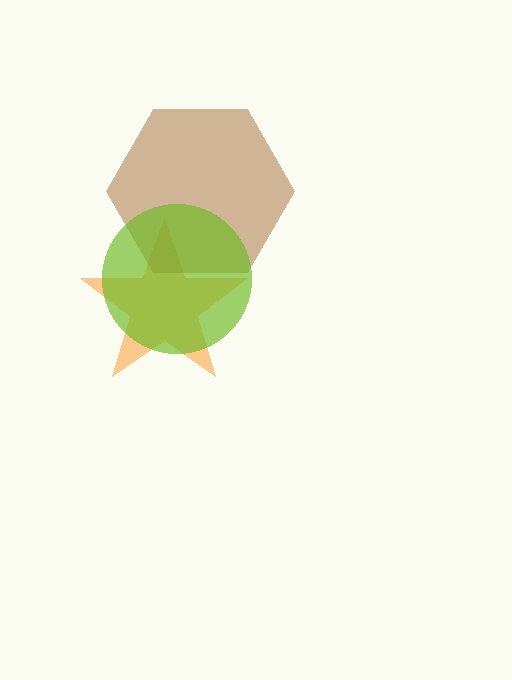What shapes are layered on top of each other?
The layered shapes are: an orange star, a brown hexagon, a lime circle.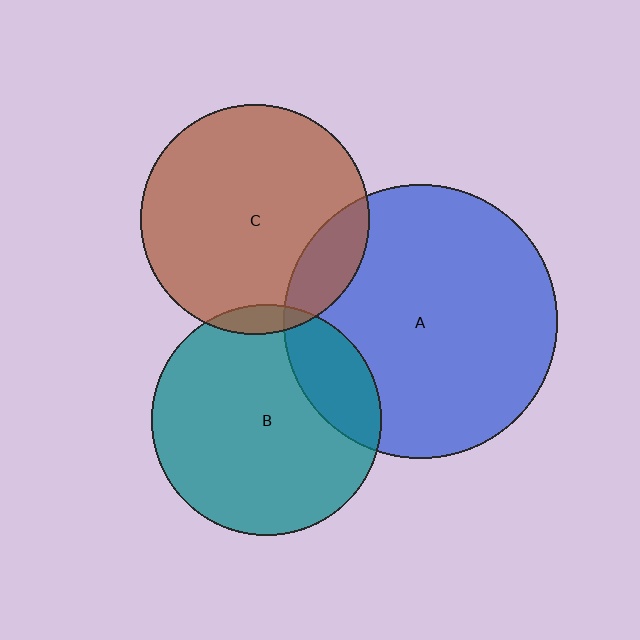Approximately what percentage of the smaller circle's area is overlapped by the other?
Approximately 20%.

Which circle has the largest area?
Circle A (blue).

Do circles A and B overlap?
Yes.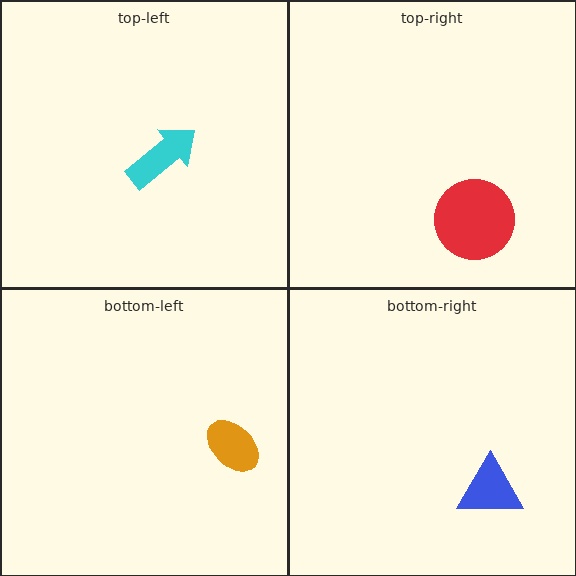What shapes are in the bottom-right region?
The blue triangle.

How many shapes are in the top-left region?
1.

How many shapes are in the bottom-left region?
1.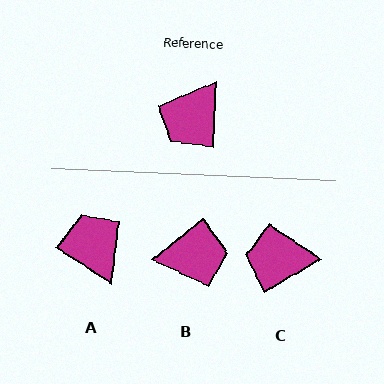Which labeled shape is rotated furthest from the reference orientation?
B, about 132 degrees away.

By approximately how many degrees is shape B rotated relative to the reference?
Approximately 132 degrees counter-clockwise.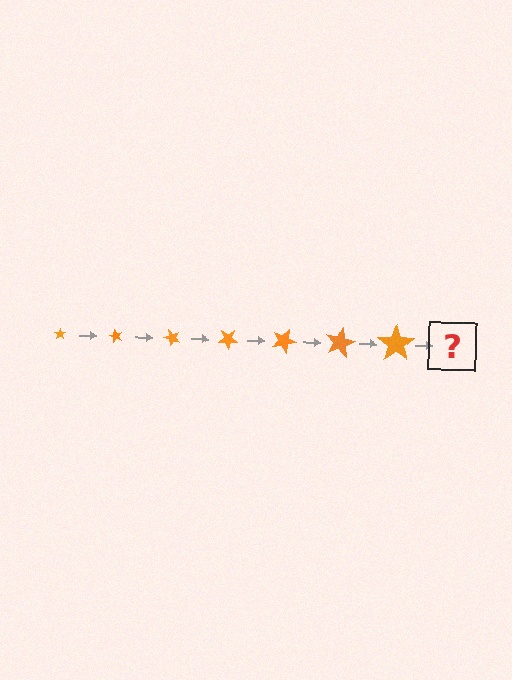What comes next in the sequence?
The next element should be a star, larger than the previous one and rotated 420 degrees from the start.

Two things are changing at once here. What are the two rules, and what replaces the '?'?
The two rules are that the star grows larger each step and it rotates 60 degrees each step. The '?' should be a star, larger than the previous one and rotated 420 degrees from the start.